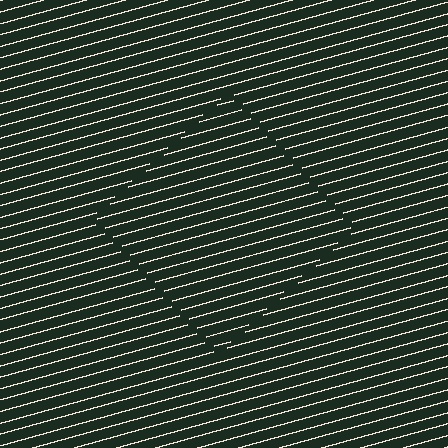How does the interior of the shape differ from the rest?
The interior of the shape contains the same grating, shifted by half a period — the contour is defined by the phase discontinuity where line-ends from the inner and outer gratings abut.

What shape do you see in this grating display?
An illusory square. The interior of the shape contains the same grating, shifted by half a period — the contour is defined by the phase discontinuity where line-ends from the inner and outer gratings abut.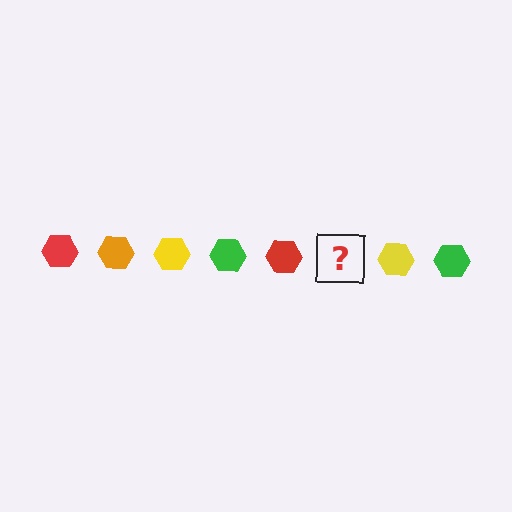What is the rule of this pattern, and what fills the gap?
The rule is that the pattern cycles through red, orange, yellow, green hexagons. The gap should be filled with an orange hexagon.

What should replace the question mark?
The question mark should be replaced with an orange hexagon.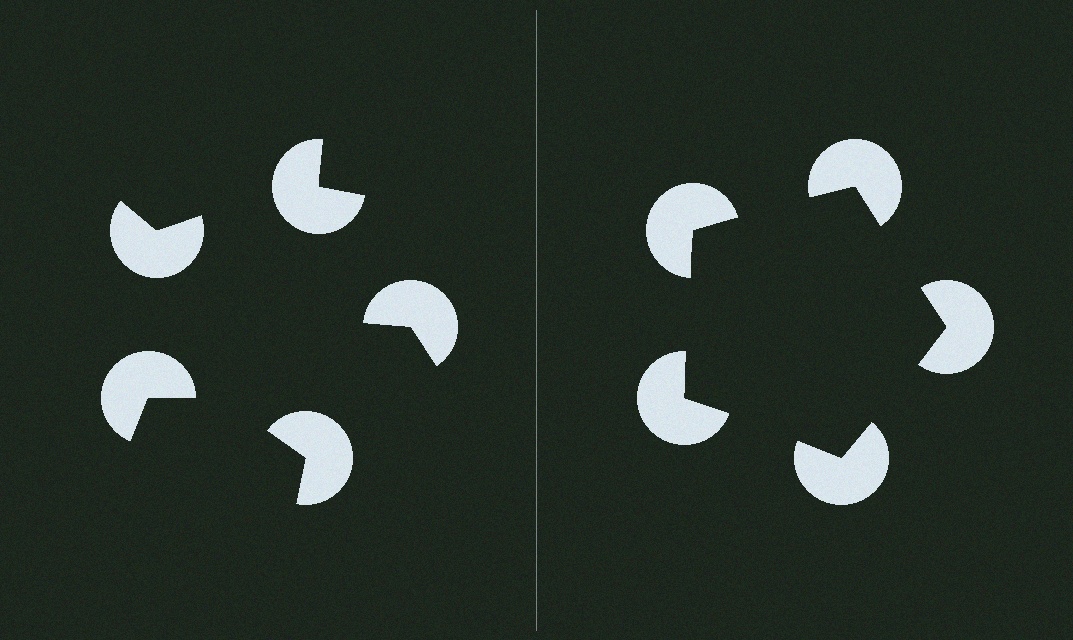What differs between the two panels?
The pac-man discs are positioned identically on both sides; only the wedge orientations differ. On the right they align to a pentagon; on the left they are misaligned.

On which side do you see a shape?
An illusory pentagon appears on the right side. On the left side the wedge cuts are rotated, so no coherent shape forms.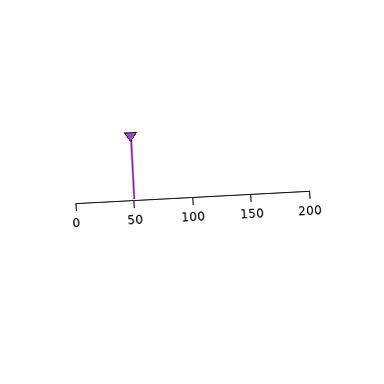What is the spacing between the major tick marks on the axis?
The major ticks are spaced 50 apart.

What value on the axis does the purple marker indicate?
The marker indicates approximately 50.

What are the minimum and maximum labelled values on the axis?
The axis runs from 0 to 200.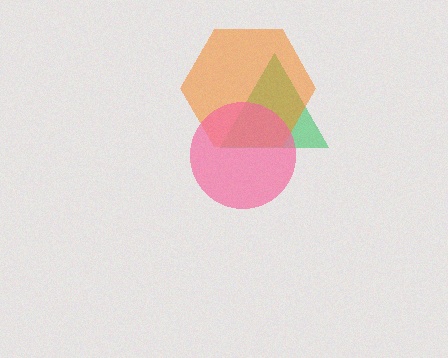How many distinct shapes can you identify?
There are 3 distinct shapes: a green triangle, an orange hexagon, a pink circle.